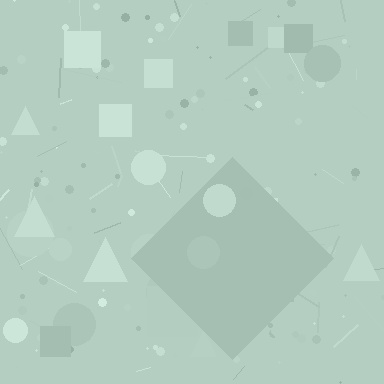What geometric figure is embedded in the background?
A diamond is embedded in the background.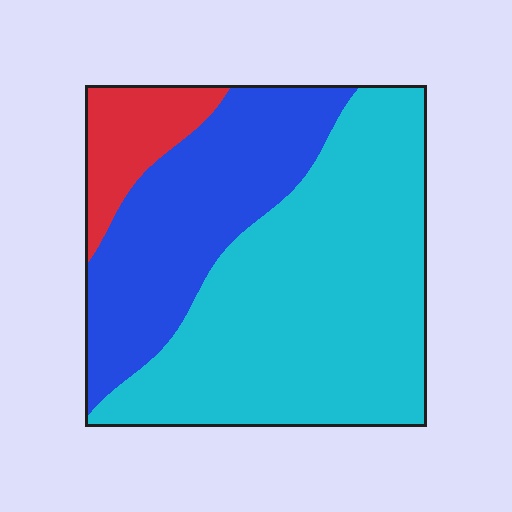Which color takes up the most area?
Cyan, at roughly 60%.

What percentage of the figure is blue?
Blue covers 32% of the figure.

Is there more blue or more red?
Blue.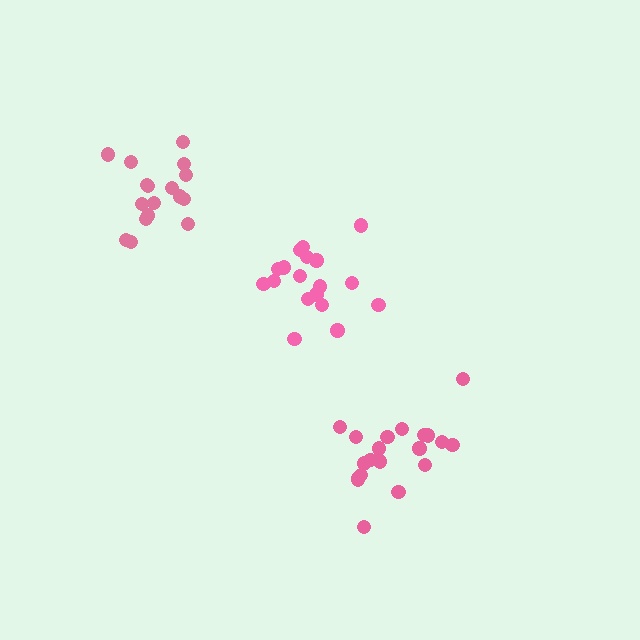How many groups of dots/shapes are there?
There are 3 groups.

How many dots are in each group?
Group 1: 20 dots, Group 2: 18 dots, Group 3: 17 dots (55 total).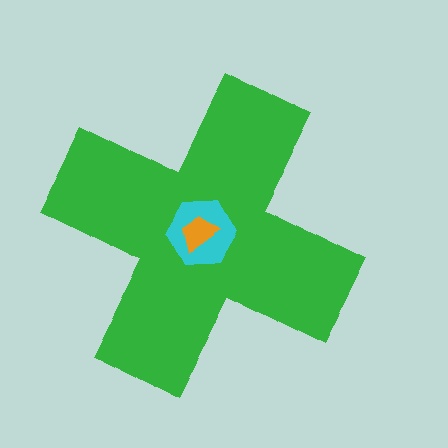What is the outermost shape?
The green cross.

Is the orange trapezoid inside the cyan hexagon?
Yes.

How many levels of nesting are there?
3.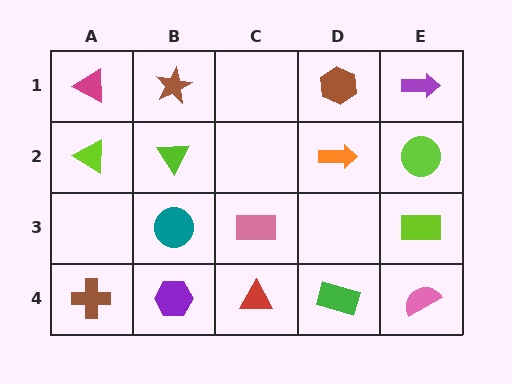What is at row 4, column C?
A red triangle.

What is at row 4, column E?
A pink semicircle.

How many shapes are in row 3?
3 shapes.